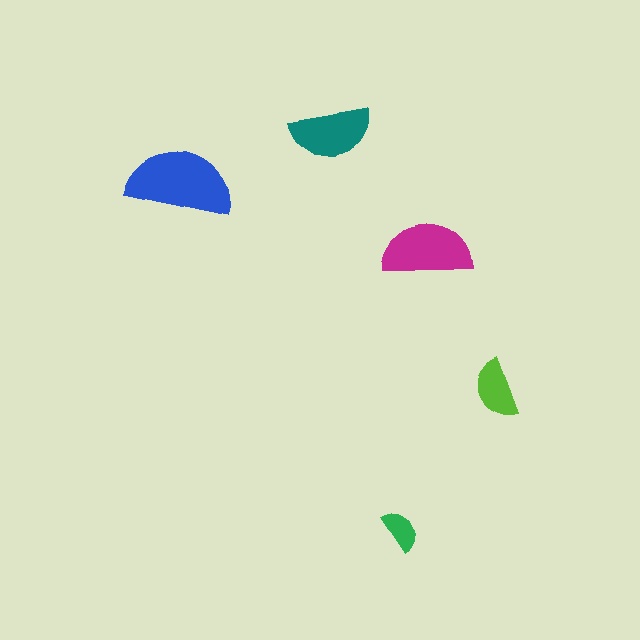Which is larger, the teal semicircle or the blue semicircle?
The blue one.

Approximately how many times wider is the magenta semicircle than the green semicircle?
About 2 times wider.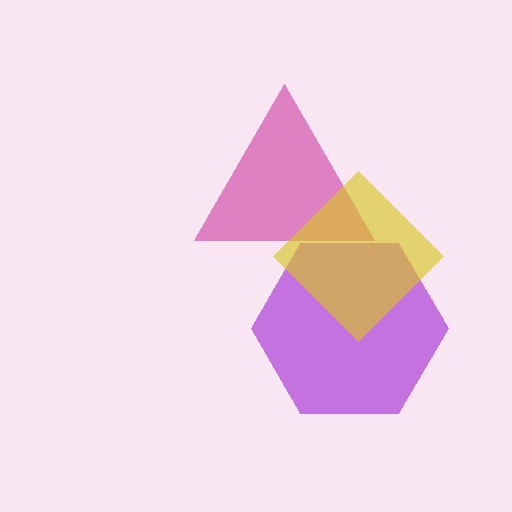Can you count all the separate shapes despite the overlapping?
Yes, there are 3 separate shapes.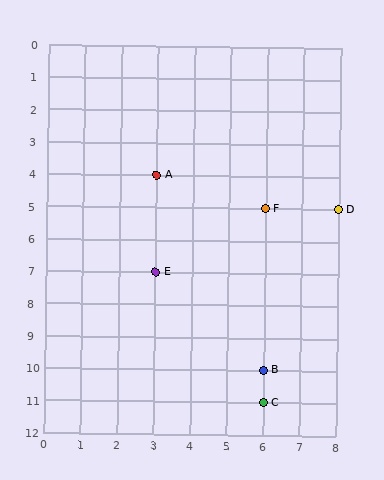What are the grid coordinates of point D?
Point D is at grid coordinates (8, 5).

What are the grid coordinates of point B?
Point B is at grid coordinates (6, 10).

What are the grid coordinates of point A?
Point A is at grid coordinates (3, 4).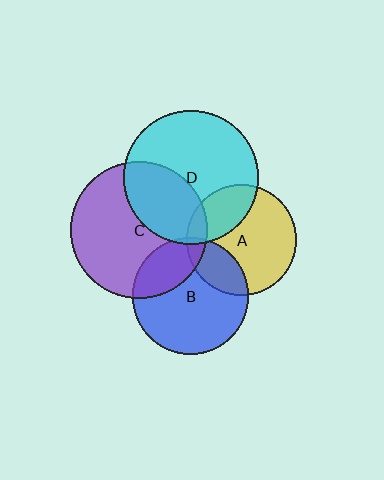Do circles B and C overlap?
Yes.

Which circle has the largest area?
Circle C (purple).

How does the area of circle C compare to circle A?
Approximately 1.5 times.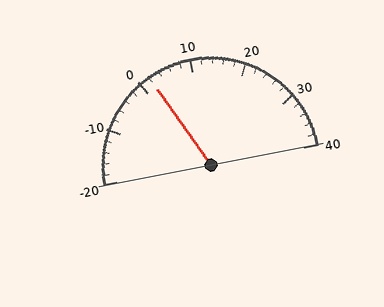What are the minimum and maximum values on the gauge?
The gauge ranges from -20 to 40.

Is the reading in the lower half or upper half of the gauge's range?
The reading is in the lower half of the range (-20 to 40).